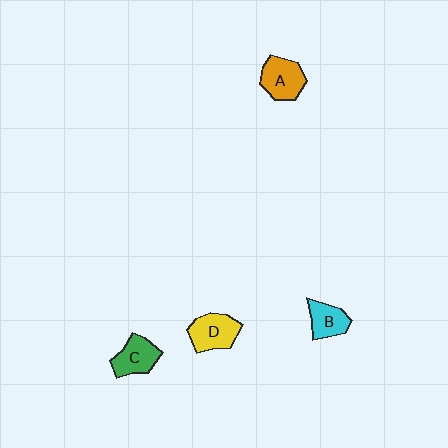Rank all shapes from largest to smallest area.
From largest to smallest: A (orange), D (yellow), C (green), B (cyan).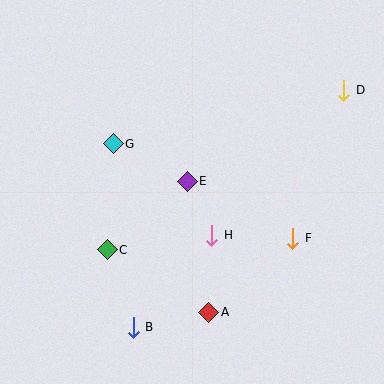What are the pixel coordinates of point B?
Point B is at (133, 327).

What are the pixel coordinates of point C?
Point C is at (107, 250).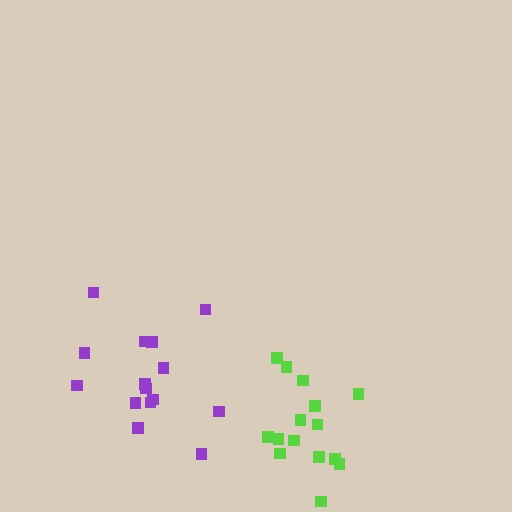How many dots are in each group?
Group 1: 15 dots, Group 2: 15 dots (30 total).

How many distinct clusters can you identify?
There are 2 distinct clusters.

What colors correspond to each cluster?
The clusters are colored: purple, lime.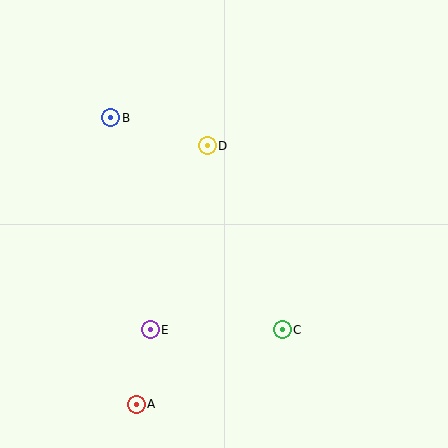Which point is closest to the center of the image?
Point D at (207, 146) is closest to the center.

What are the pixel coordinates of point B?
Point B is at (111, 118).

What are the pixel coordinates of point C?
Point C is at (282, 330).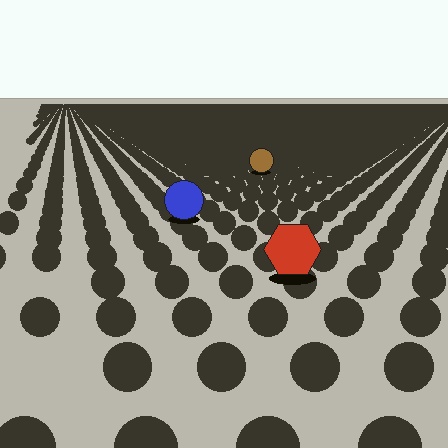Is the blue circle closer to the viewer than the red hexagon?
No. The red hexagon is closer — you can tell from the texture gradient: the ground texture is coarser near it.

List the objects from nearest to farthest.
From nearest to farthest: the red hexagon, the blue circle, the brown circle.